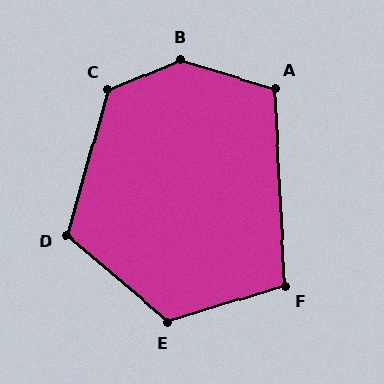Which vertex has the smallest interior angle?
F, at approximately 104 degrees.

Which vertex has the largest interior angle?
B, at approximately 141 degrees.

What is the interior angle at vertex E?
Approximately 122 degrees (obtuse).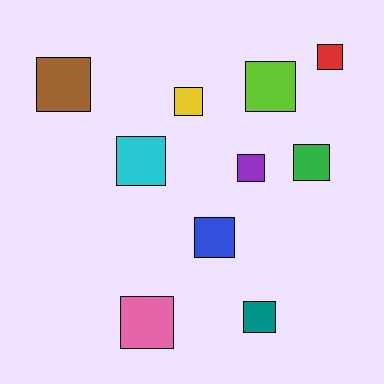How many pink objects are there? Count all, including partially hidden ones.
There is 1 pink object.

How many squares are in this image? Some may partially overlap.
There are 10 squares.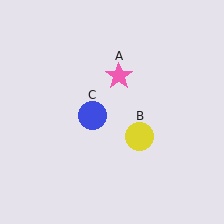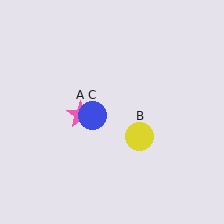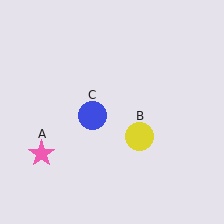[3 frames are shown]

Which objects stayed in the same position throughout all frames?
Yellow circle (object B) and blue circle (object C) remained stationary.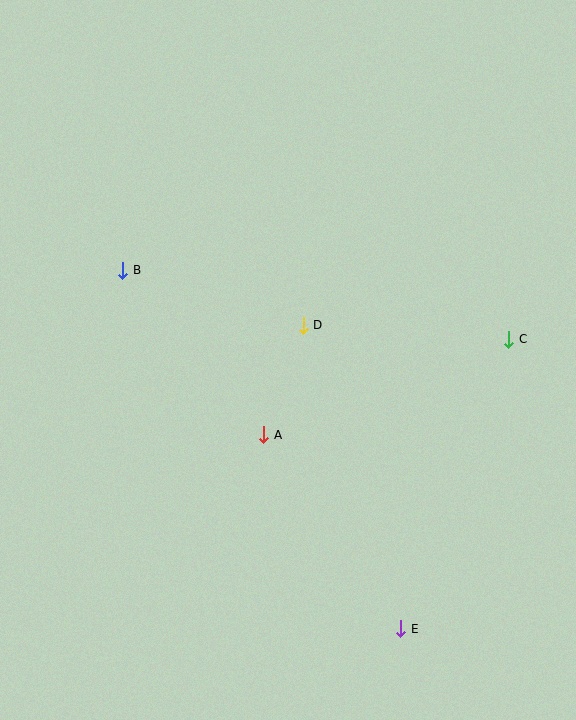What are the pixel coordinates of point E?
Point E is at (401, 629).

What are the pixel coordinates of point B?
Point B is at (123, 270).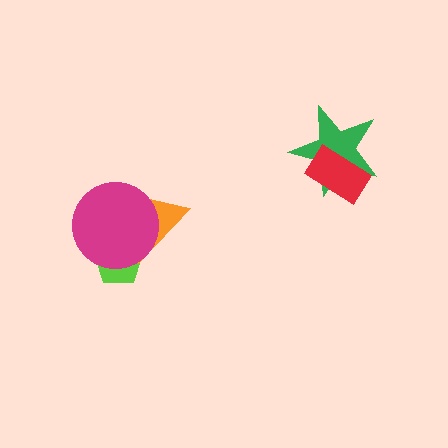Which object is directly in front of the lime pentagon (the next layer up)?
The orange triangle is directly in front of the lime pentagon.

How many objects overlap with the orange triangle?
2 objects overlap with the orange triangle.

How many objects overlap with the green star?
1 object overlaps with the green star.